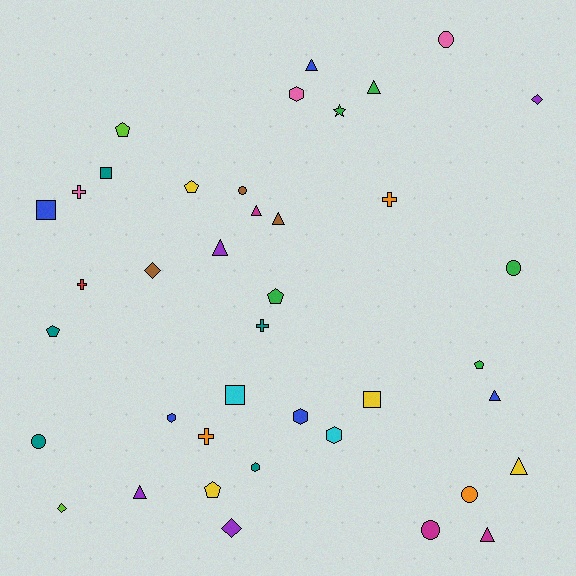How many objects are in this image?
There are 40 objects.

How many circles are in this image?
There are 6 circles.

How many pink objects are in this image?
There are 3 pink objects.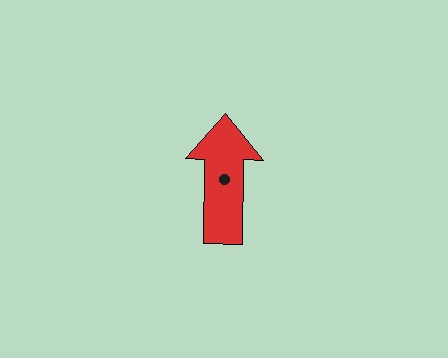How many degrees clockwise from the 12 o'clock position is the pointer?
Approximately 1 degrees.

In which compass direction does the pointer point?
North.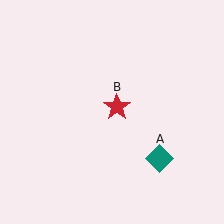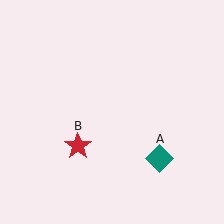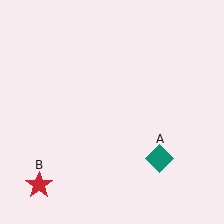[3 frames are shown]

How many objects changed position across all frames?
1 object changed position: red star (object B).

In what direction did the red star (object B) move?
The red star (object B) moved down and to the left.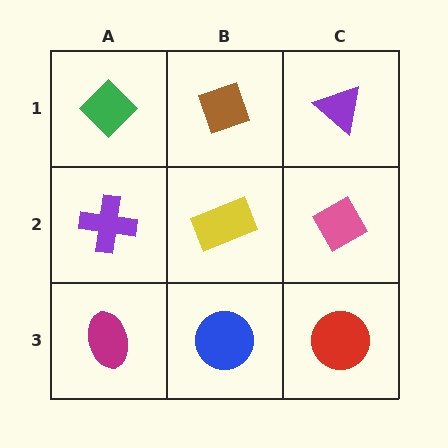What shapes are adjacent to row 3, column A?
A purple cross (row 2, column A), a blue circle (row 3, column B).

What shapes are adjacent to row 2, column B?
A brown diamond (row 1, column B), a blue circle (row 3, column B), a purple cross (row 2, column A), a pink diamond (row 2, column C).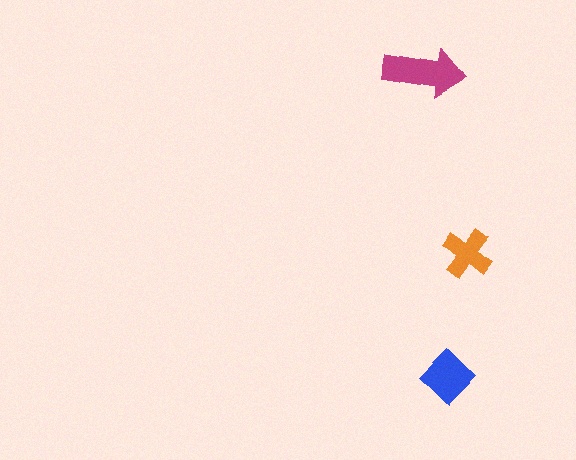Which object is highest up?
The magenta arrow is topmost.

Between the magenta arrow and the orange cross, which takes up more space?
The magenta arrow.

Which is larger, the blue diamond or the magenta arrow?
The magenta arrow.